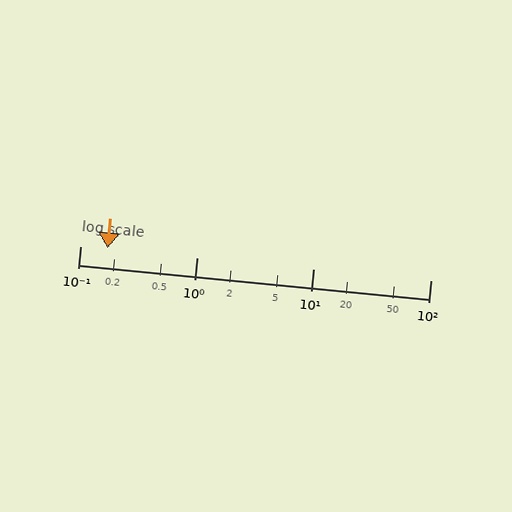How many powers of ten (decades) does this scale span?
The scale spans 3 decades, from 0.1 to 100.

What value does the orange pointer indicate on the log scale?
The pointer indicates approximately 0.17.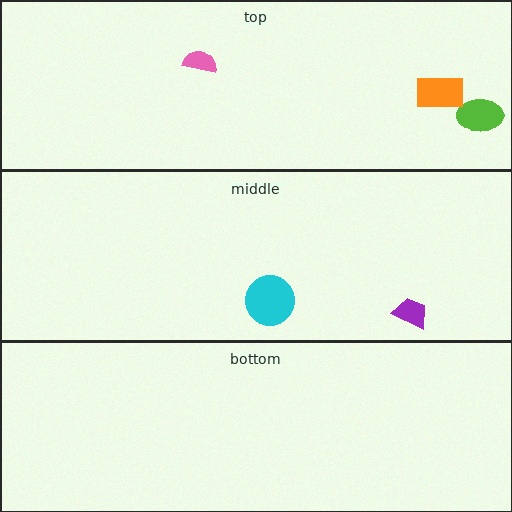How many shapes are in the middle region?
2.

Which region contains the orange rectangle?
The top region.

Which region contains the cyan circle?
The middle region.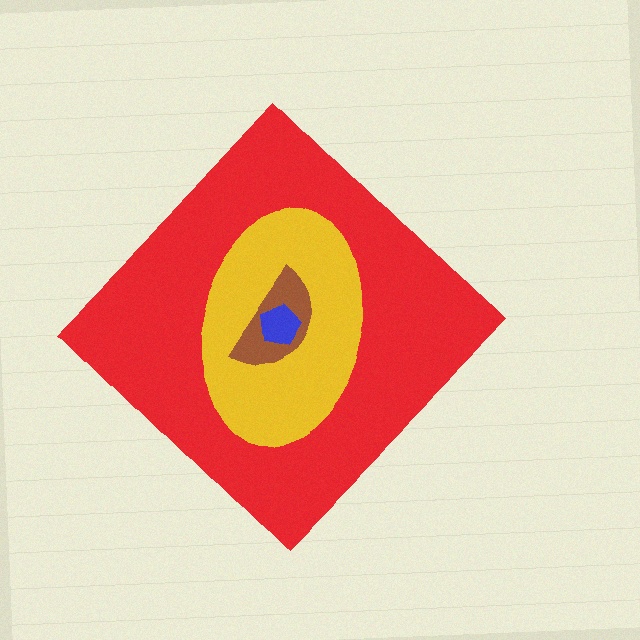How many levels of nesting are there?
4.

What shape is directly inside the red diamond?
The yellow ellipse.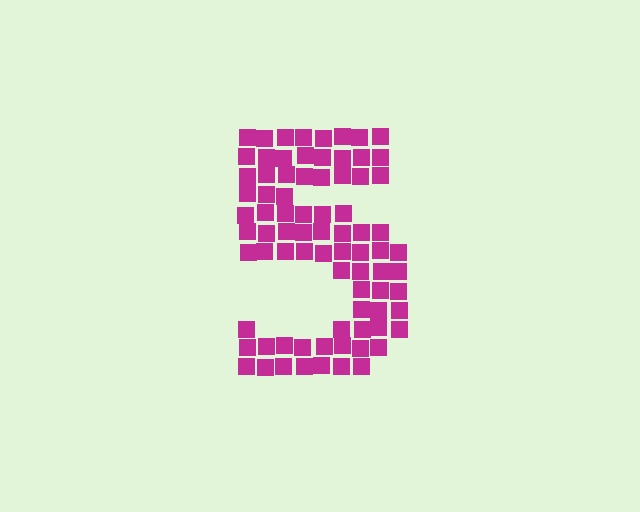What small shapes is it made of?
It is made of small squares.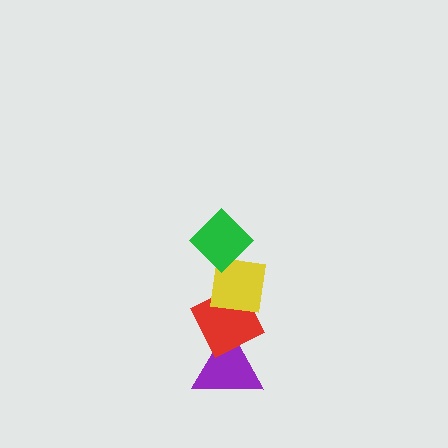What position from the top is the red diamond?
The red diamond is 3rd from the top.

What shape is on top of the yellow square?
The green diamond is on top of the yellow square.